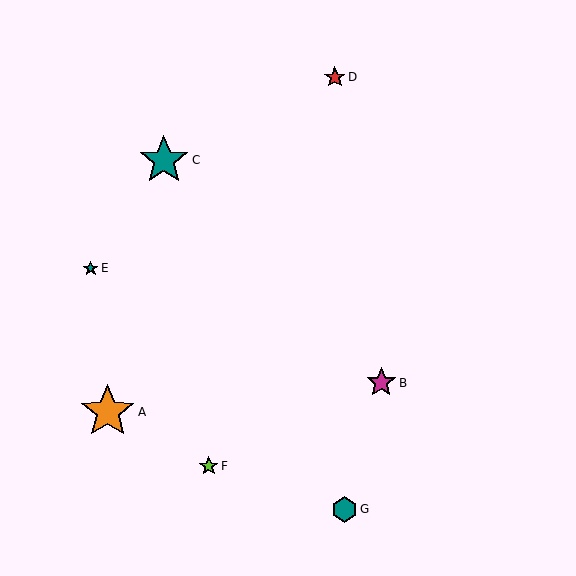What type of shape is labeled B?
Shape B is a magenta star.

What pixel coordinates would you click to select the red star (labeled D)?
Click at (335, 77) to select the red star D.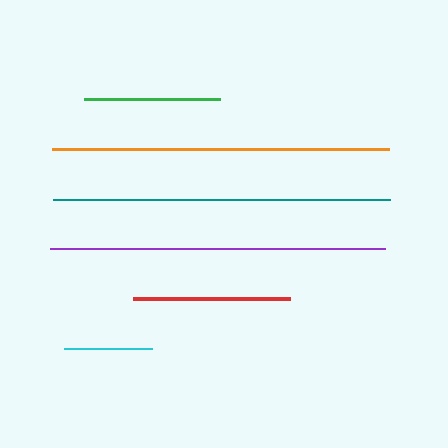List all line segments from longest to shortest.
From longest to shortest: teal, orange, purple, red, green, cyan.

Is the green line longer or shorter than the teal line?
The teal line is longer than the green line.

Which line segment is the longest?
The teal line is the longest at approximately 337 pixels.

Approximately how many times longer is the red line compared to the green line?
The red line is approximately 1.2 times the length of the green line.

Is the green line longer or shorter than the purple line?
The purple line is longer than the green line.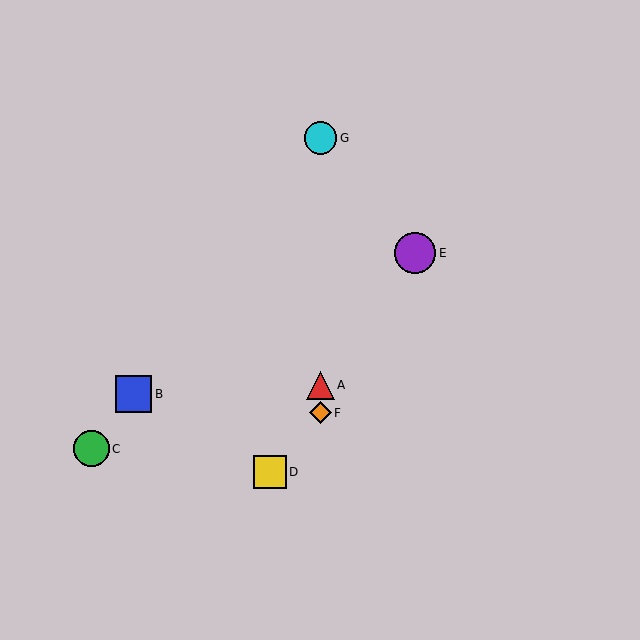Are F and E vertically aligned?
No, F is at x≈320 and E is at x≈415.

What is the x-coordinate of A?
Object A is at x≈320.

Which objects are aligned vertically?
Objects A, F, G are aligned vertically.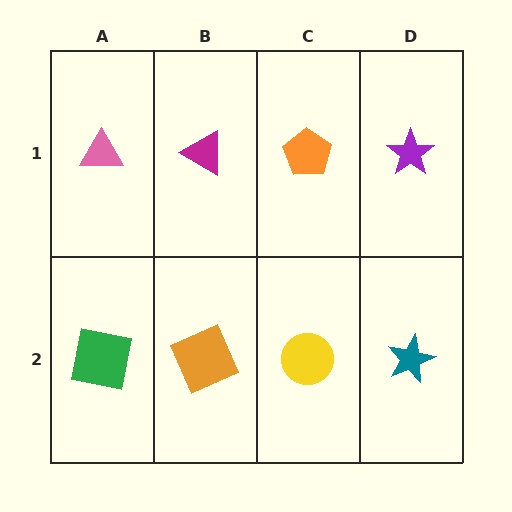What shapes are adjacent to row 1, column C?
A yellow circle (row 2, column C), a magenta triangle (row 1, column B), a purple star (row 1, column D).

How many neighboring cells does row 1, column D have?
2.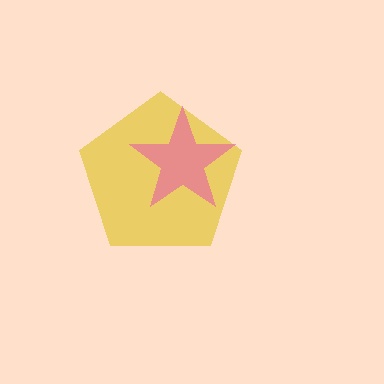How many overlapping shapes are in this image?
There are 2 overlapping shapes in the image.